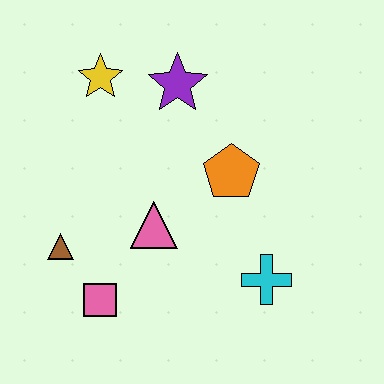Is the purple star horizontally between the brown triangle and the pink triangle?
No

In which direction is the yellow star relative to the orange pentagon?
The yellow star is to the left of the orange pentagon.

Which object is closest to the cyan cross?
The orange pentagon is closest to the cyan cross.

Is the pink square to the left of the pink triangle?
Yes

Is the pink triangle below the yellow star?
Yes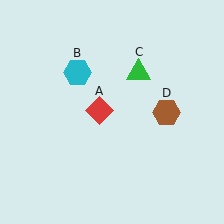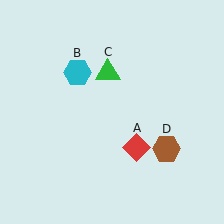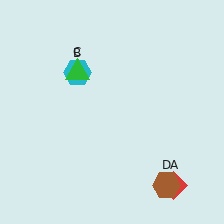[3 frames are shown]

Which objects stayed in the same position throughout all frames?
Cyan hexagon (object B) remained stationary.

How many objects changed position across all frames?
3 objects changed position: red diamond (object A), green triangle (object C), brown hexagon (object D).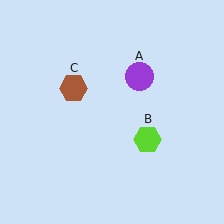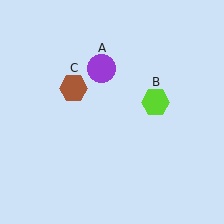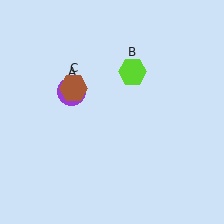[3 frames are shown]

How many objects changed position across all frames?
2 objects changed position: purple circle (object A), lime hexagon (object B).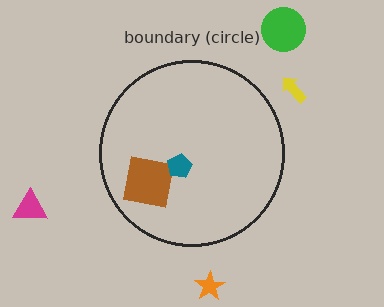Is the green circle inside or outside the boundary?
Outside.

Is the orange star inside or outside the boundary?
Outside.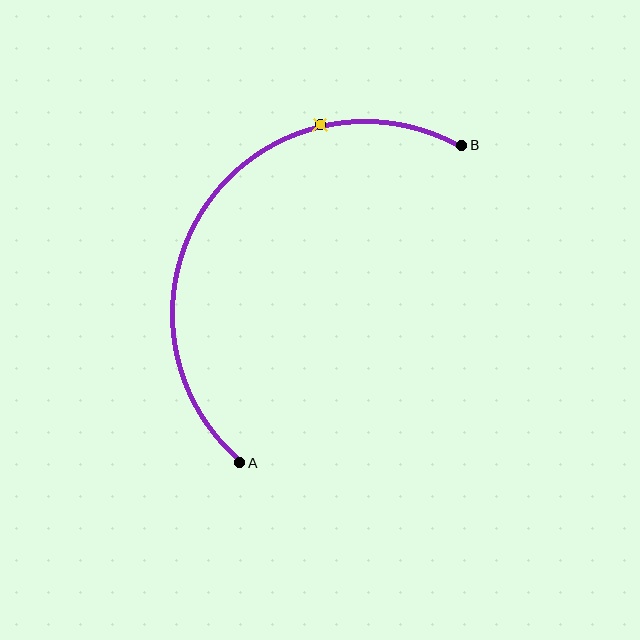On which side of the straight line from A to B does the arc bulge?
The arc bulges above and to the left of the straight line connecting A and B.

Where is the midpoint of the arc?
The arc midpoint is the point on the curve farthest from the straight line joining A and B. It sits above and to the left of that line.